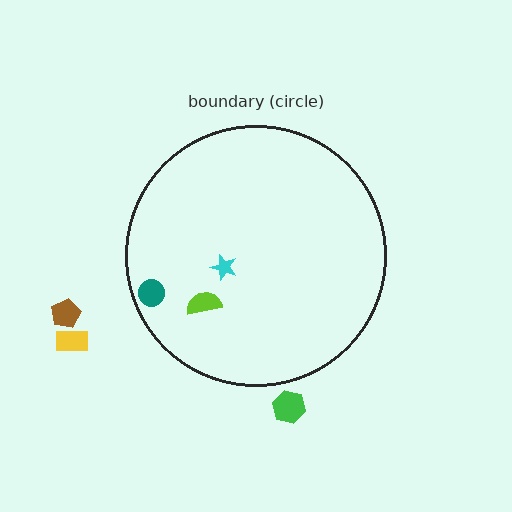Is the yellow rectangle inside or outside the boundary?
Outside.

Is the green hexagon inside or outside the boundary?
Outside.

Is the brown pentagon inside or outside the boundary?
Outside.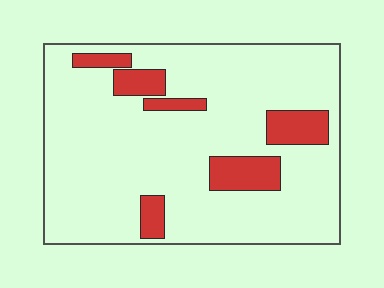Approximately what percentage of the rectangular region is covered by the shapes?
Approximately 15%.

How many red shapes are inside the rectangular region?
6.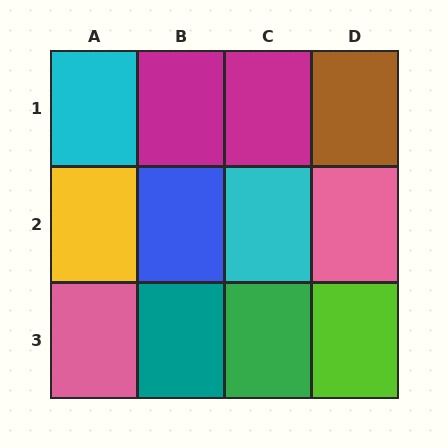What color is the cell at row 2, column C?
Cyan.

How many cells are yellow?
1 cell is yellow.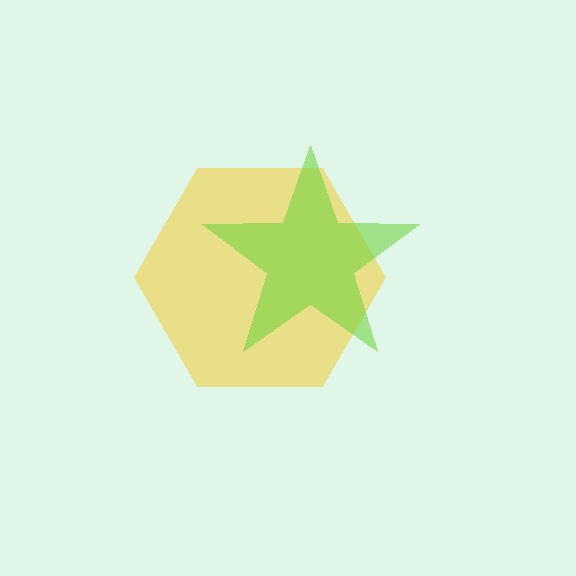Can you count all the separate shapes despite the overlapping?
Yes, there are 2 separate shapes.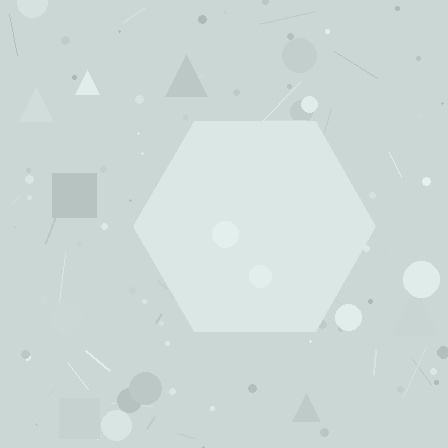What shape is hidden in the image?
A hexagon is hidden in the image.